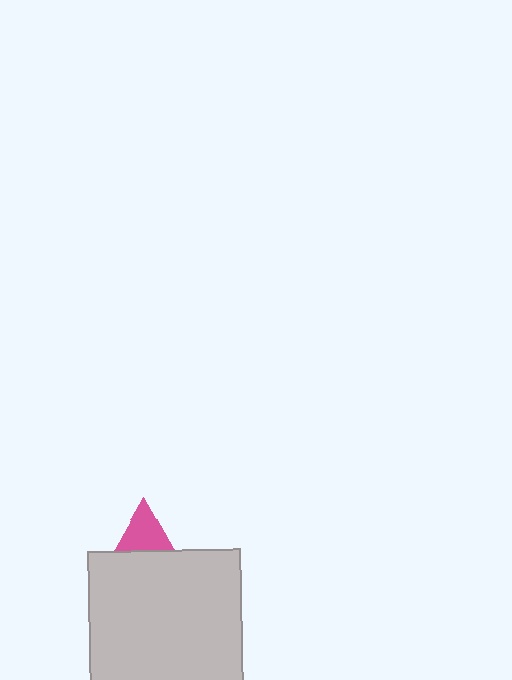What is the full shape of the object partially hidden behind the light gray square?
The partially hidden object is a pink triangle.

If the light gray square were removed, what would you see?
You would see the complete pink triangle.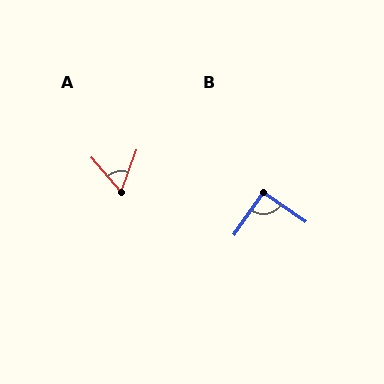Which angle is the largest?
B, at approximately 90 degrees.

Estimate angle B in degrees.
Approximately 90 degrees.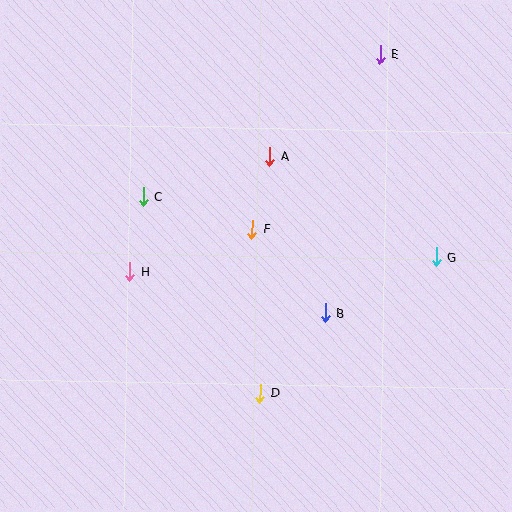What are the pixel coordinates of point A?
Point A is at (270, 156).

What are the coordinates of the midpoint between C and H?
The midpoint between C and H is at (136, 234).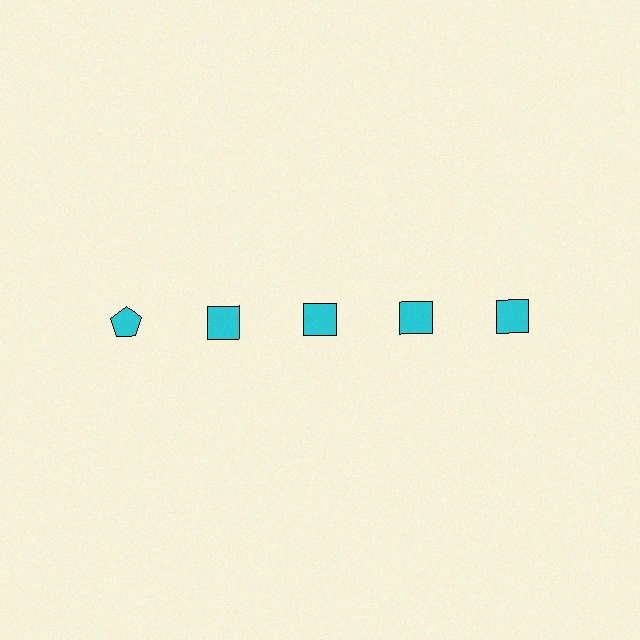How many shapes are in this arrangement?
There are 5 shapes arranged in a grid pattern.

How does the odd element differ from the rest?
It has a different shape: pentagon instead of square.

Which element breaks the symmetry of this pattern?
The cyan pentagon in the top row, leftmost column breaks the symmetry. All other shapes are cyan squares.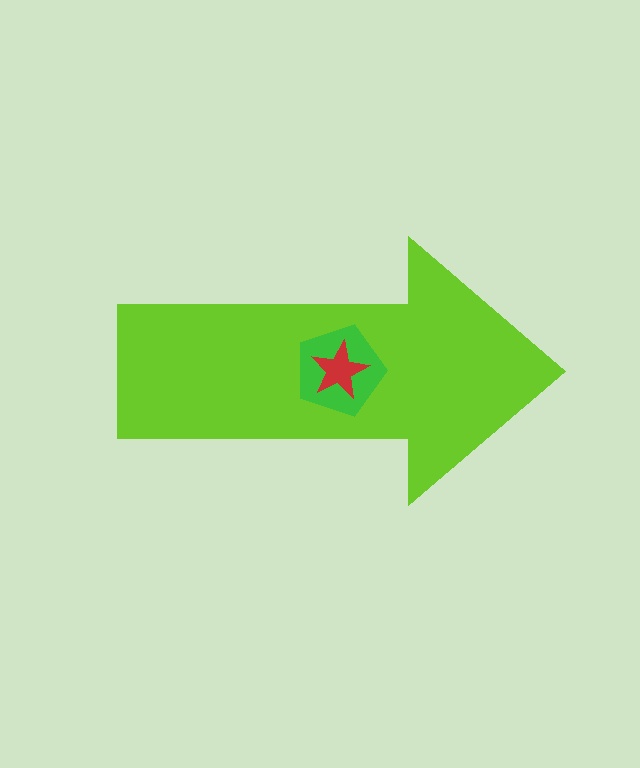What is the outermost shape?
The lime arrow.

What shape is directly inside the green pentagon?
The red star.